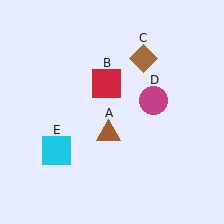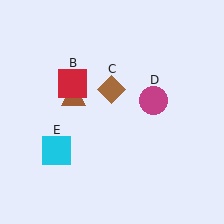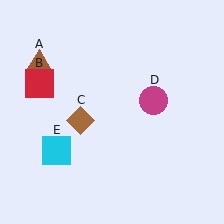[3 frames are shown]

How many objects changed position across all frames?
3 objects changed position: brown triangle (object A), red square (object B), brown diamond (object C).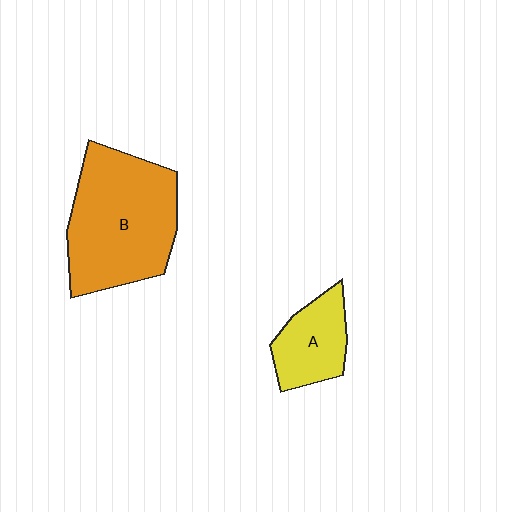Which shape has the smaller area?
Shape A (yellow).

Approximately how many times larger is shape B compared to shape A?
Approximately 2.3 times.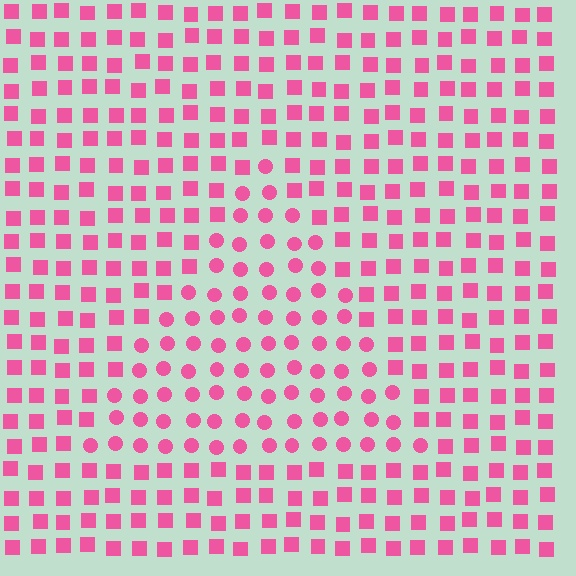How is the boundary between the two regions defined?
The boundary is defined by a change in element shape: circles inside vs. squares outside. All elements share the same color and spacing.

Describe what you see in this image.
The image is filled with small pink elements arranged in a uniform grid. A triangle-shaped region contains circles, while the surrounding area contains squares. The boundary is defined purely by the change in element shape.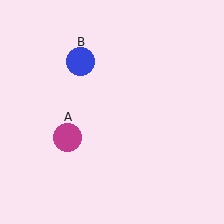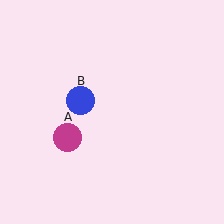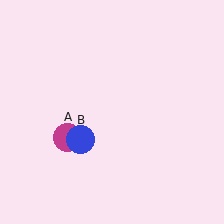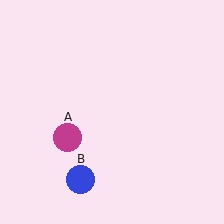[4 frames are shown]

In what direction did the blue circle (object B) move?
The blue circle (object B) moved down.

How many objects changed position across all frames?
1 object changed position: blue circle (object B).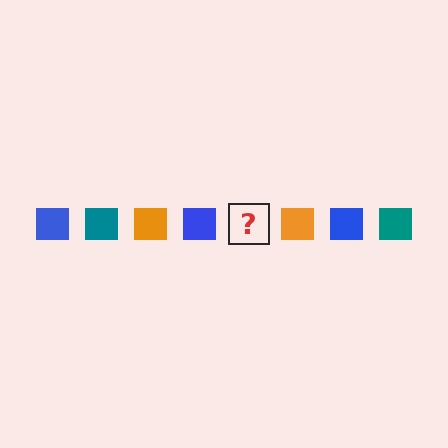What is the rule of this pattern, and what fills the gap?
The rule is that the pattern cycles through blue, teal, orange squares. The gap should be filled with a teal square.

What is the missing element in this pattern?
The missing element is a teal square.